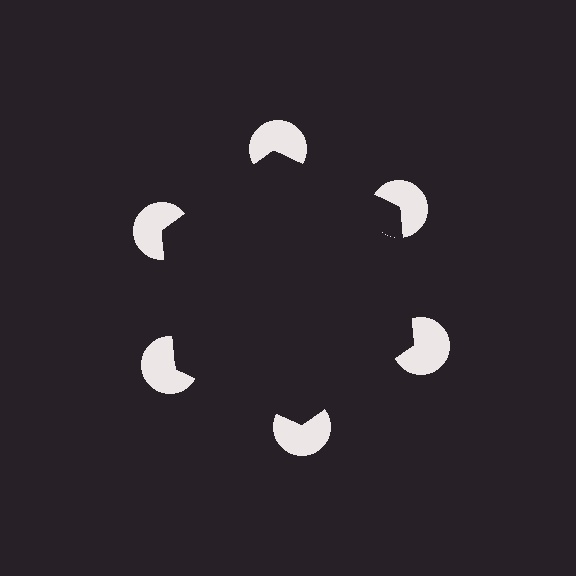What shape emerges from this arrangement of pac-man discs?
An illusory hexagon — its edges are inferred from the aligned wedge cuts in the pac-man discs, not physically drawn.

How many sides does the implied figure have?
6 sides.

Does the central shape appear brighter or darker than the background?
It typically appears slightly darker than the background, even though no actual brightness change is drawn.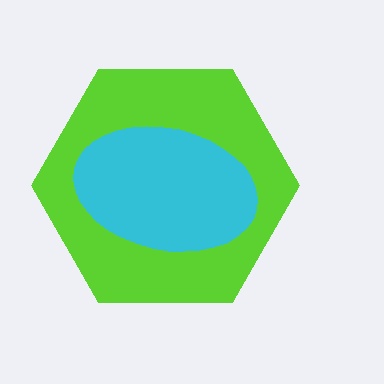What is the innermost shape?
The cyan ellipse.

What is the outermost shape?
The lime hexagon.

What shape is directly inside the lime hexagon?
The cyan ellipse.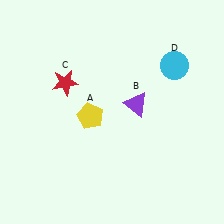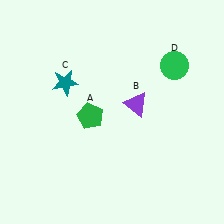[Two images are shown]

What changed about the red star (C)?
In Image 1, C is red. In Image 2, it changed to teal.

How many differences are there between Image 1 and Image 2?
There are 3 differences between the two images.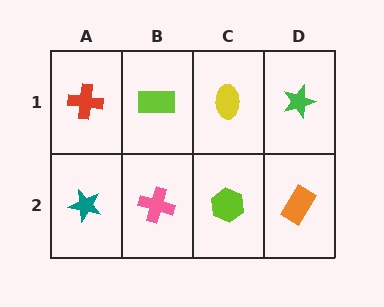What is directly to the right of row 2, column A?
A pink cross.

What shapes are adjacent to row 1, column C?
A lime hexagon (row 2, column C), a lime rectangle (row 1, column B), a green star (row 1, column D).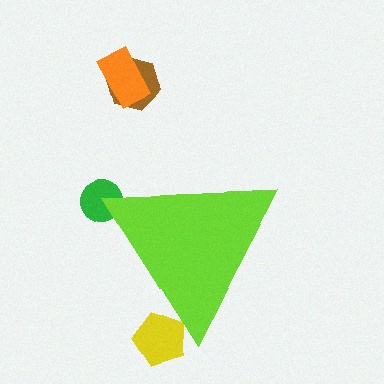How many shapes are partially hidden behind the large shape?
2 shapes are partially hidden.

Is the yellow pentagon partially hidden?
Yes, the yellow pentagon is partially hidden behind the lime triangle.